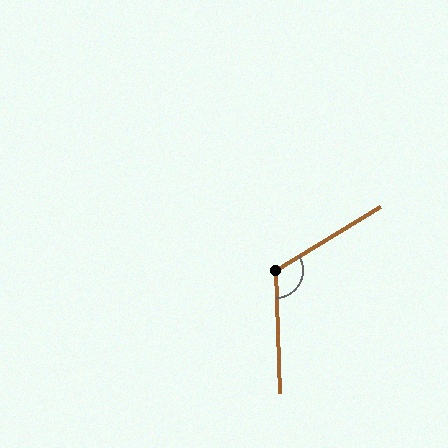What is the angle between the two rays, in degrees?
Approximately 120 degrees.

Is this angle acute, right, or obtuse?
It is obtuse.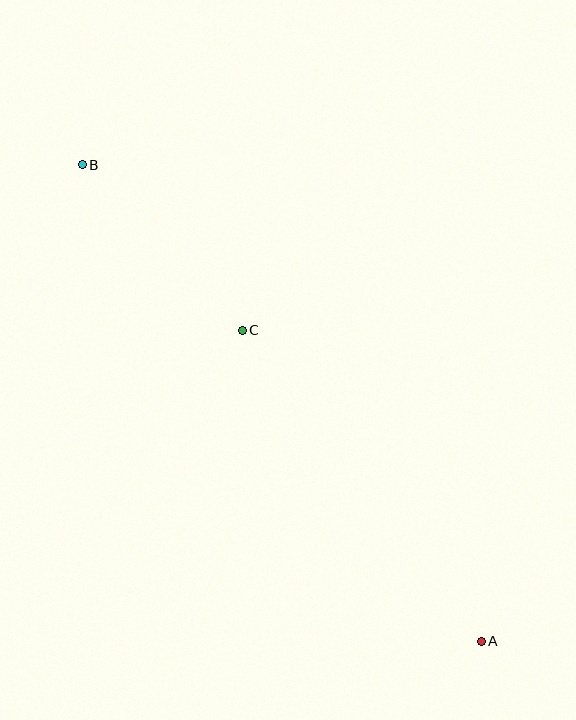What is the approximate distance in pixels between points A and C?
The distance between A and C is approximately 392 pixels.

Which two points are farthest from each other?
Points A and B are farthest from each other.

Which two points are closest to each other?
Points B and C are closest to each other.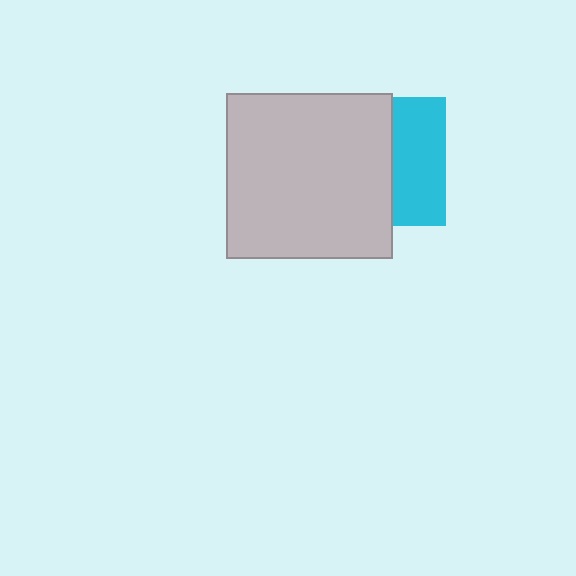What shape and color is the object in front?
The object in front is a light gray square.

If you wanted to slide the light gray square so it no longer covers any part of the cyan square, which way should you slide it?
Slide it left — that is the most direct way to separate the two shapes.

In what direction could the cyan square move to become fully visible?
The cyan square could move right. That would shift it out from behind the light gray square entirely.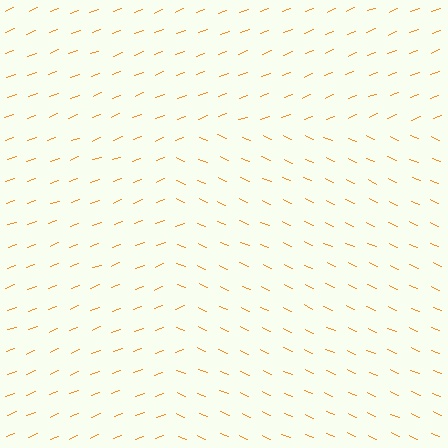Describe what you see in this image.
The image is filled with small orange line segments. A rectangle region in the image has lines oriented differently from the surrounding lines, creating a visible texture boundary.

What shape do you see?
I see a rectangle.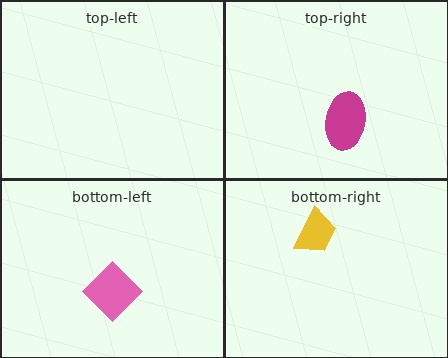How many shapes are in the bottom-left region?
1.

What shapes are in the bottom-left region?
The pink diamond.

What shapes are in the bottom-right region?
The yellow trapezoid.